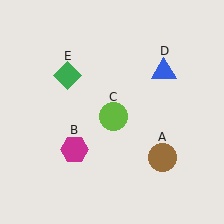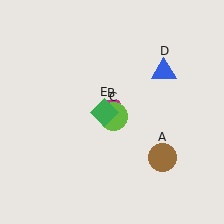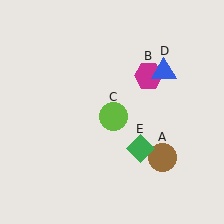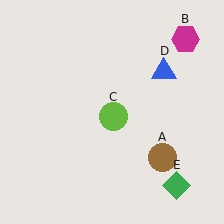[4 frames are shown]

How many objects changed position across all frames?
2 objects changed position: magenta hexagon (object B), green diamond (object E).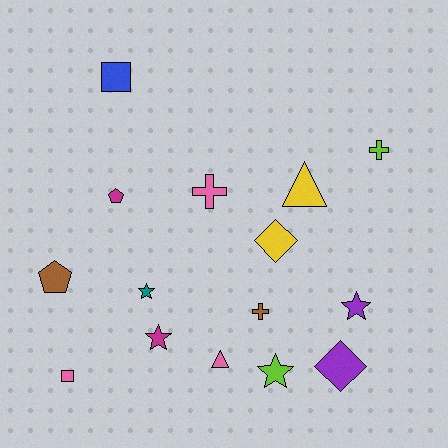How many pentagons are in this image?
There are 2 pentagons.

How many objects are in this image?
There are 15 objects.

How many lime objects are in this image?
There are 2 lime objects.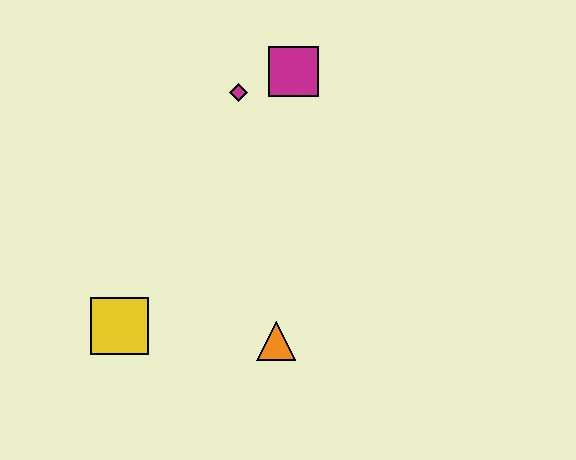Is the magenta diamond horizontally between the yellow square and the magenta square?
Yes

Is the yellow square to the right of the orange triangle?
No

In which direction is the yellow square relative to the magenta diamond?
The yellow square is below the magenta diamond.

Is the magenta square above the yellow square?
Yes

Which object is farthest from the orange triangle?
The magenta square is farthest from the orange triangle.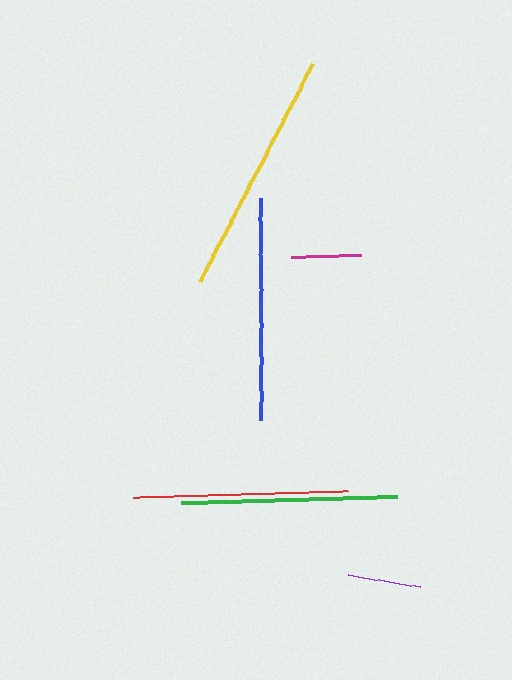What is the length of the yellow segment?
The yellow segment is approximately 245 pixels long.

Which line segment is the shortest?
The magenta line is the shortest at approximately 71 pixels.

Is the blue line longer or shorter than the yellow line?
The yellow line is longer than the blue line.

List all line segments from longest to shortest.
From longest to shortest: yellow, blue, green, red, purple, magenta.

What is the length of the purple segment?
The purple segment is approximately 74 pixels long.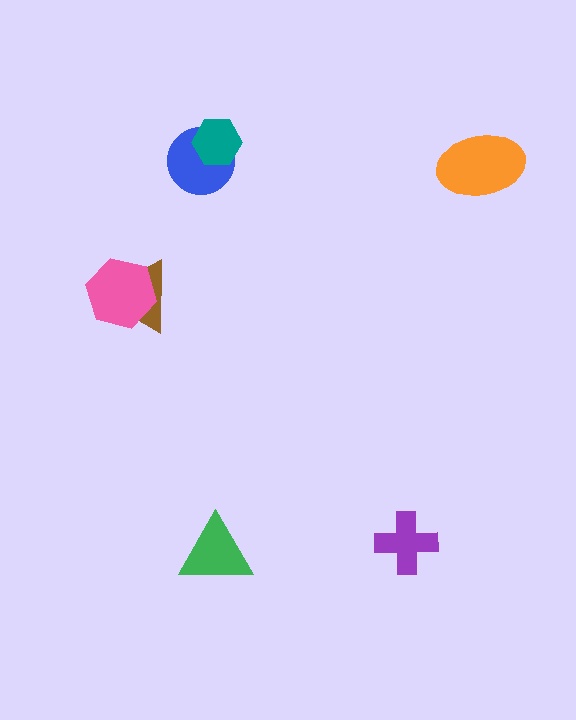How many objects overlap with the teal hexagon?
1 object overlaps with the teal hexagon.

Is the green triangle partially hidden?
No, no other shape covers it.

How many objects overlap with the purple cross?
0 objects overlap with the purple cross.